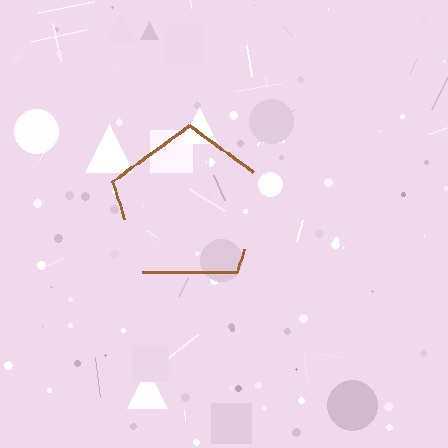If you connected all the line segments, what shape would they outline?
They would outline a pentagon.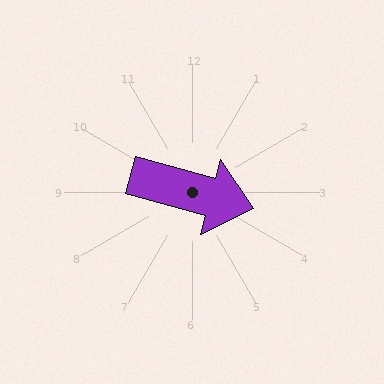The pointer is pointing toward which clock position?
Roughly 4 o'clock.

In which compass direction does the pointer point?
East.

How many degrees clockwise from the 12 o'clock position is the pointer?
Approximately 105 degrees.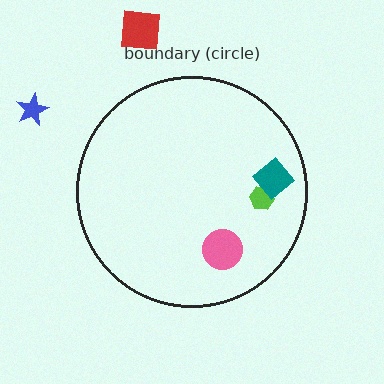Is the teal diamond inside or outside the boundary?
Inside.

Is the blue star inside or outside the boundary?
Outside.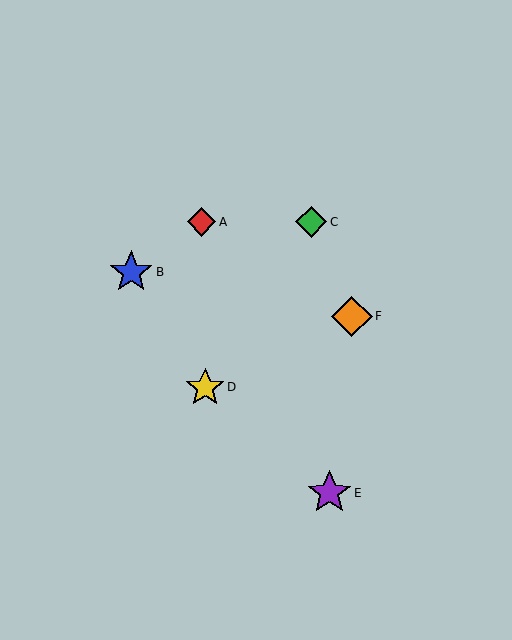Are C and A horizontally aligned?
Yes, both are at y≈222.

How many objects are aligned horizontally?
2 objects (A, C) are aligned horizontally.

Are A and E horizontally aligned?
No, A is at y≈222 and E is at y≈493.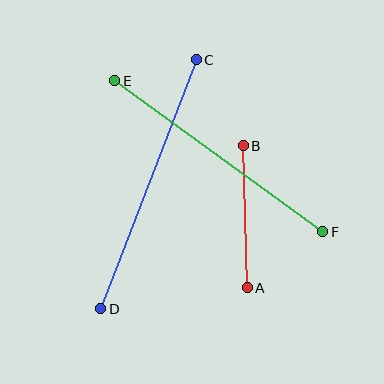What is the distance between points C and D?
The distance is approximately 266 pixels.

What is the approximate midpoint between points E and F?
The midpoint is at approximately (219, 156) pixels.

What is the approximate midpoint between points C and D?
The midpoint is at approximately (149, 184) pixels.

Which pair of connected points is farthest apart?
Points C and D are farthest apart.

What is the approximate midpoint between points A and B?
The midpoint is at approximately (245, 217) pixels.